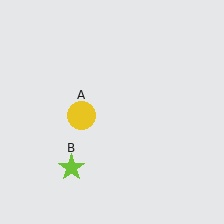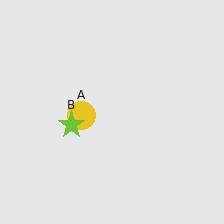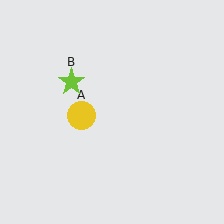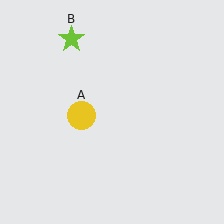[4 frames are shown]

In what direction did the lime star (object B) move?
The lime star (object B) moved up.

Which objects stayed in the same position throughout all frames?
Yellow circle (object A) remained stationary.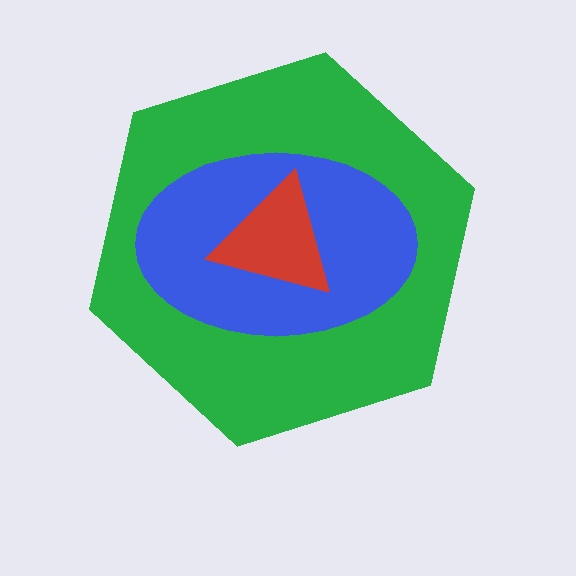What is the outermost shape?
The green hexagon.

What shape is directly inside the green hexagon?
The blue ellipse.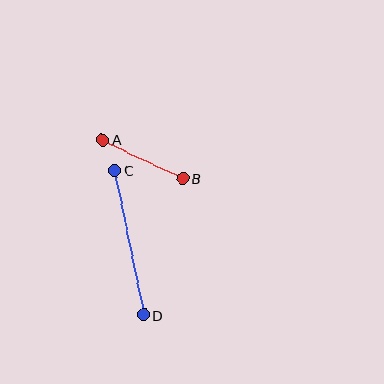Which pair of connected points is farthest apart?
Points C and D are farthest apart.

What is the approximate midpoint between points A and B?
The midpoint is at approximately (143, 159) pixels.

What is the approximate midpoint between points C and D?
The midpoint is at approximately (129, 243) pixels.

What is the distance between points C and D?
The distance is approximately 148 pixels.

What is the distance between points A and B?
The distance is approximately 89 pixels.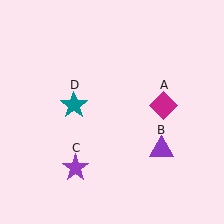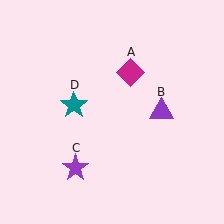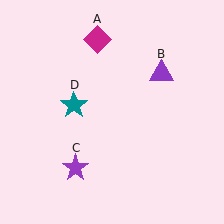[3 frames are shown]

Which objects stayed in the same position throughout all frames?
Purple star (object C) and teal star (object D) remained stationary.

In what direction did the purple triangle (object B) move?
The purple triangle (object B) moved up.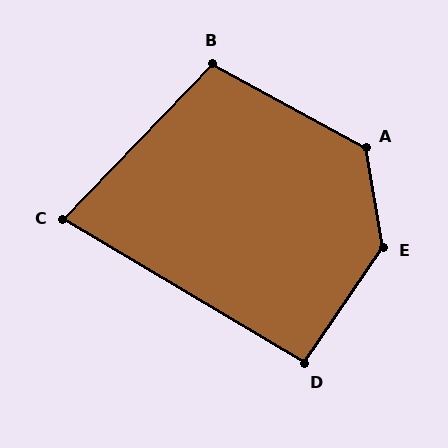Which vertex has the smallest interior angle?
C, at approximately 77 degrees.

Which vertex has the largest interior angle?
E, at approximately 136 degrees.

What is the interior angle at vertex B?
Approximately 105 degrees (obtuse).